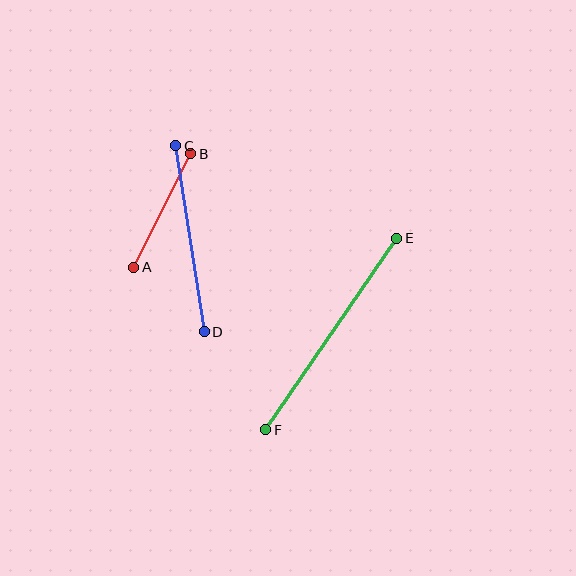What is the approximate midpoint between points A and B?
The midpoint is at approximately (162, 210) pixels.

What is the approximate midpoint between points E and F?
The midpoint is at approximately (331, 334) pixels.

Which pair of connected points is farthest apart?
Points E and F are farthest apart.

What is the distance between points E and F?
The distance is approximately 232 pixels.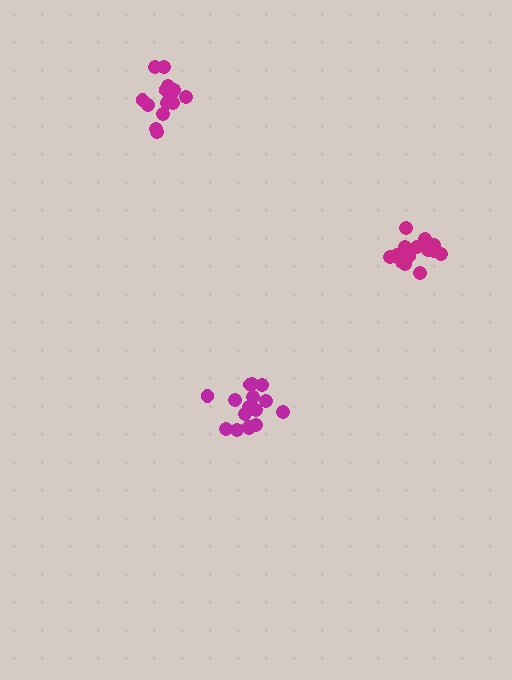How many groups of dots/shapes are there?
There are 3 groups.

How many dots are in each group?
Group 1: 17 dots, Group 2: 16 dots, Group 3: 15 dots (48 total).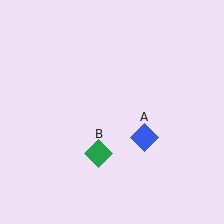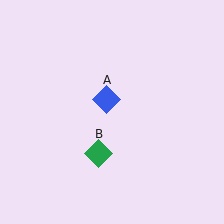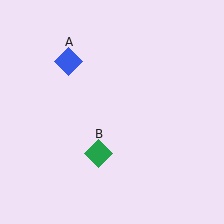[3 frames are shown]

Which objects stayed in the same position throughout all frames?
Green diamond (object B) remained stationary.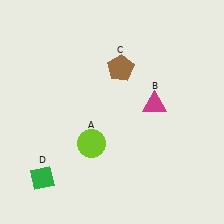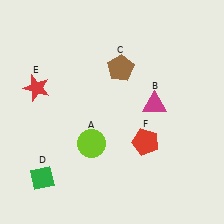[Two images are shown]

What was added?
A red star (E), a red pentagon (F) were added in Image 2.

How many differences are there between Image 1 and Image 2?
There are 2 differences between the two images.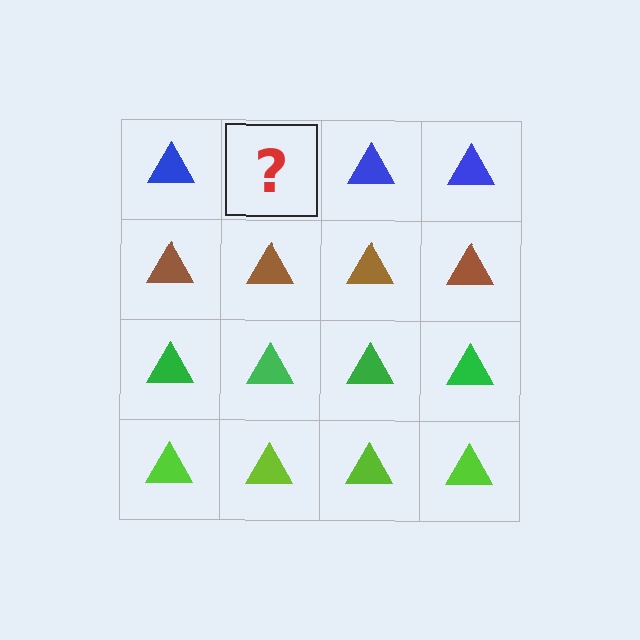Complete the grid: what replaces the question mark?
The question mark should be replaced with a blue triangle.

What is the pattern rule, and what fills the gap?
The rule is that each row has a consistent color. The gap should be filled with a blue triangle.